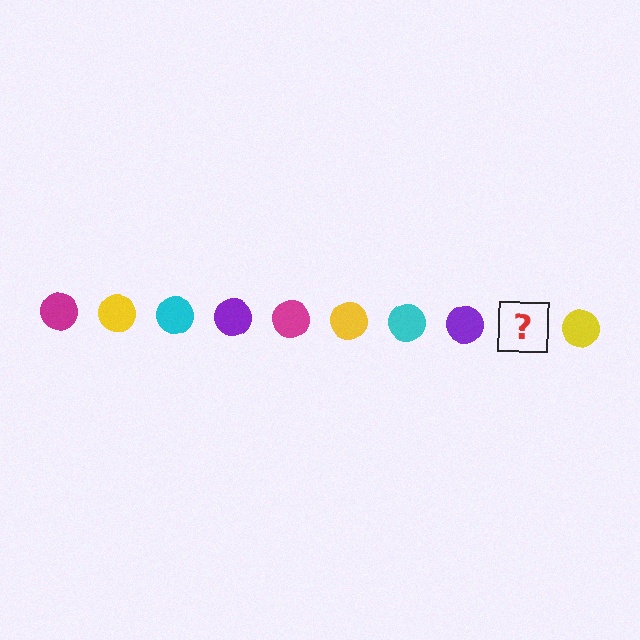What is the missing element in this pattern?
The missing element is a magenta circle.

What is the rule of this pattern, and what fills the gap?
The rule is that the pattern cycles through magenta, yellow, cyan, purple circles. The gap should be filled with a magenta circle.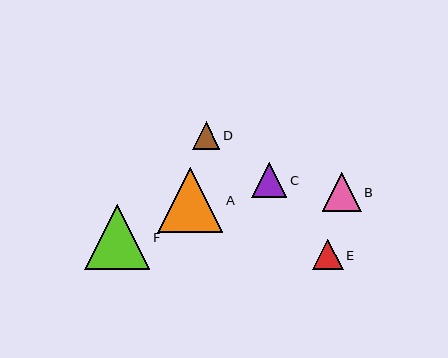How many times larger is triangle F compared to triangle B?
Triangle F is approximately 1.7 times the size of triangle B.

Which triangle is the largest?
Triangle F is the largest with a size of approximately 65 pixels.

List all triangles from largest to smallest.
From largest to smallest: F, A, B, C, E, D.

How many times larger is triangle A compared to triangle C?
Triangle A is approximately 1.8 times the size of triangle C.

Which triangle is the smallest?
Triangle D is the smallest with a size of approximately 28 pixels.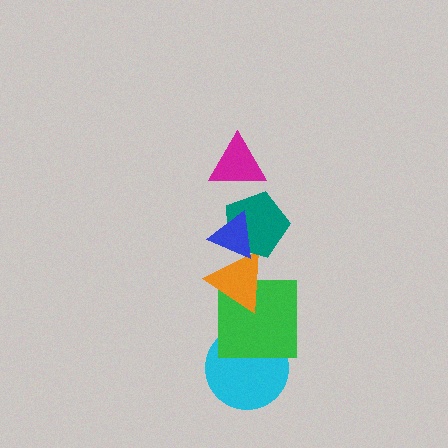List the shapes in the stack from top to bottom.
From top to bottom: the magenta triangle, the blue triangle, the teal pentagon, the orange triangle, the green square, the cyan circle.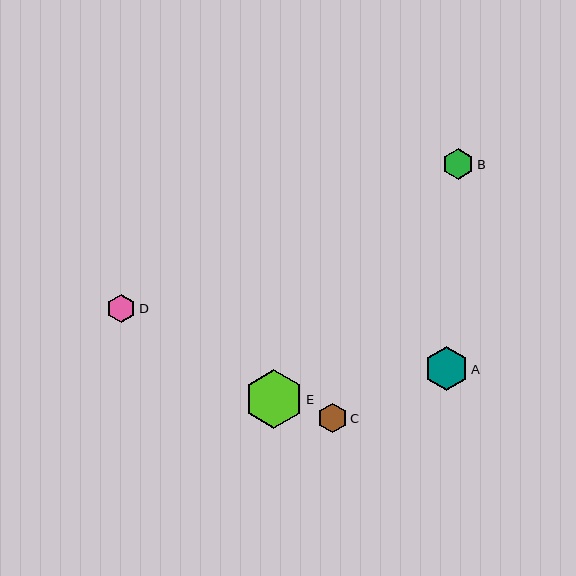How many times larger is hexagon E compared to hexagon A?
Hexagon E is approximately 1.3 times the size of hexagon A.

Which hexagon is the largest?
Hexagon E is the largest with a size of approximately 59 pixels.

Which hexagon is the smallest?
Hexagon D is the smallest with a size of approximately 29 pixels.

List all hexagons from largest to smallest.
From largest to smallest: E, A, B, C, D.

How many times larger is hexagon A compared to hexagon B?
Hexagon A is approximately 1.4 times the size of hexagon B.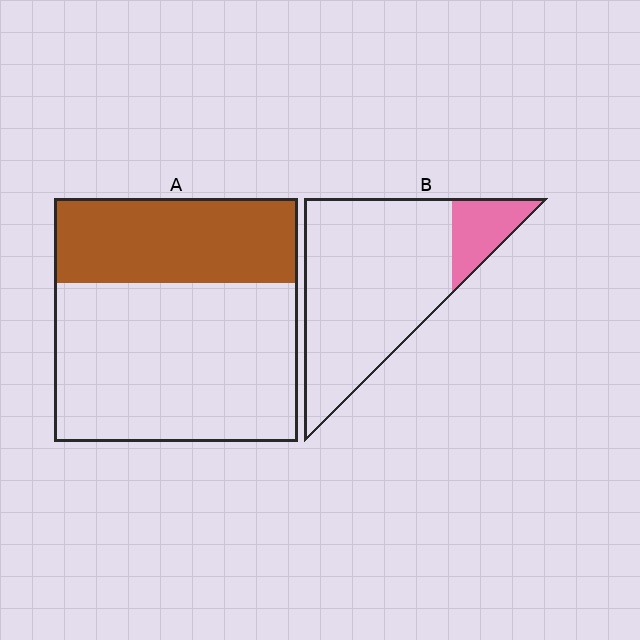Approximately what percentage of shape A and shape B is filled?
A is approximately 35% and B is approximately 15%.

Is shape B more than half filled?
No.